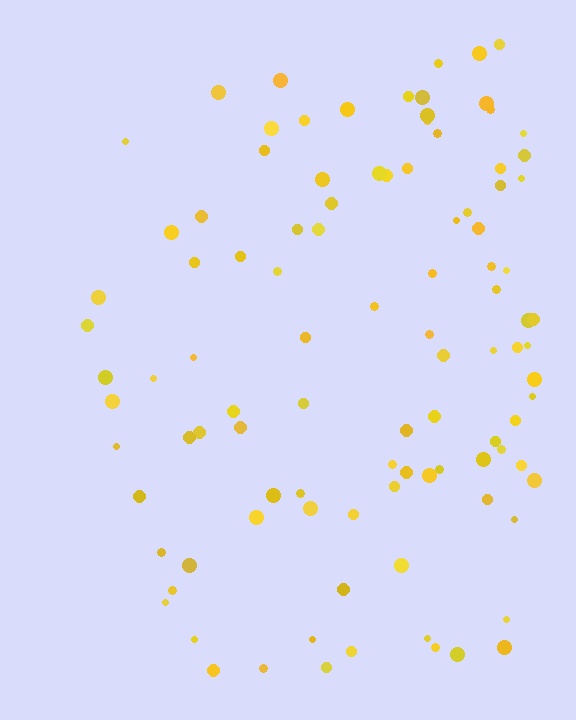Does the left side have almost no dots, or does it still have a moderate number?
Still a moderate number, just noticeably fewer than the right.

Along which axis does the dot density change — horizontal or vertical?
Horizontal.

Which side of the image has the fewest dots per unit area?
The left.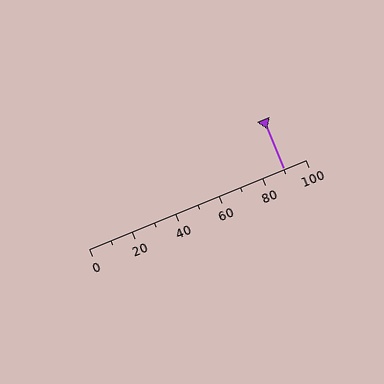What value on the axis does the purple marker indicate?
The marker indicates approximately 90.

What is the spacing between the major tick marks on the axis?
The major ticks are spaced 20 apart.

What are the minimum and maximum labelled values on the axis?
The axis runs from 0 to 100.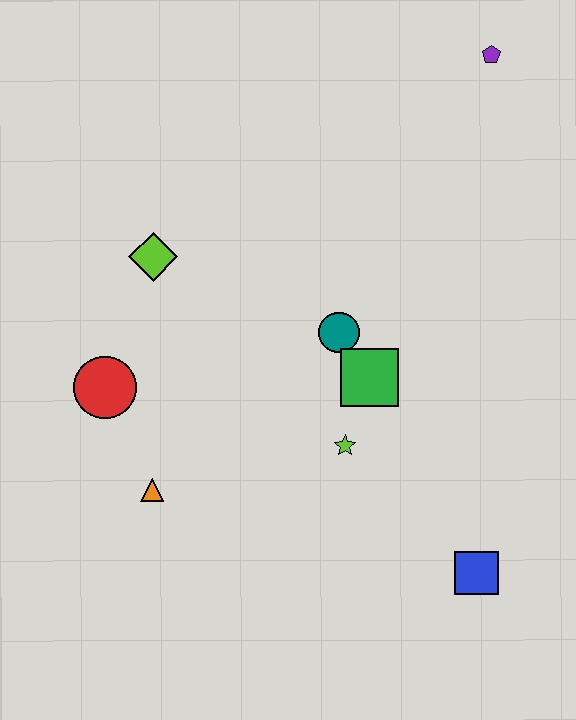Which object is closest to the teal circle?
The green square is closest to the teal circle.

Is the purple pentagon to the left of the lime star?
No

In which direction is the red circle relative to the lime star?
The red circle is to the left of the lime star.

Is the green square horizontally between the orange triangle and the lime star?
No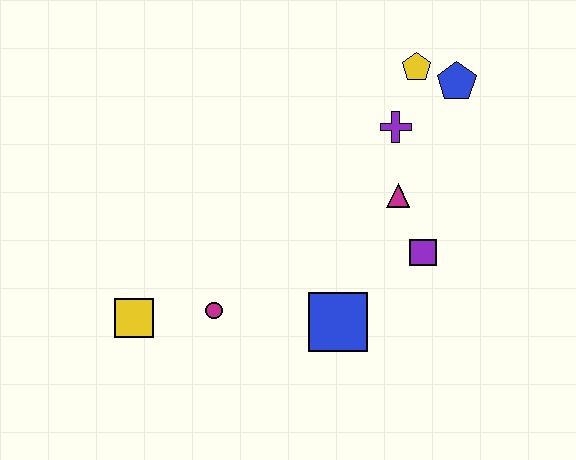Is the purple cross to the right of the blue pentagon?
No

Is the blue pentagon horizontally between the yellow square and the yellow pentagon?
No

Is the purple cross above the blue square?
Yes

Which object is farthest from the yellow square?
The blue pentagon is farthest from the yellow square.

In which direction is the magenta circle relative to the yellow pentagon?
The magenta circle is below the yellow pentagon.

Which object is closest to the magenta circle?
The yellow square is closest to the magenta circle.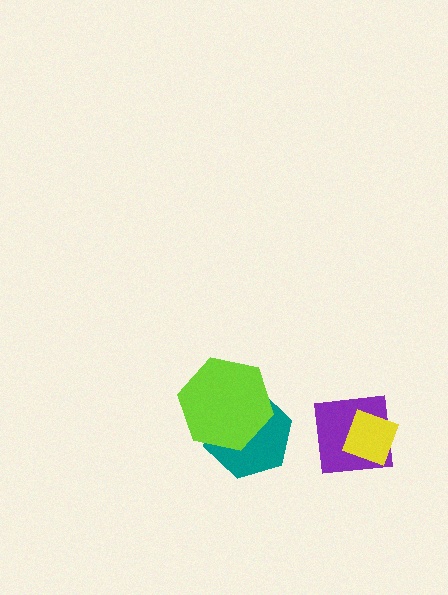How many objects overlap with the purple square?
1 object overlaps with the purple square.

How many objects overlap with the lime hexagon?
1 object overlaps with the lime hexagon.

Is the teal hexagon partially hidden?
Yes, it is partially covered by another shape.